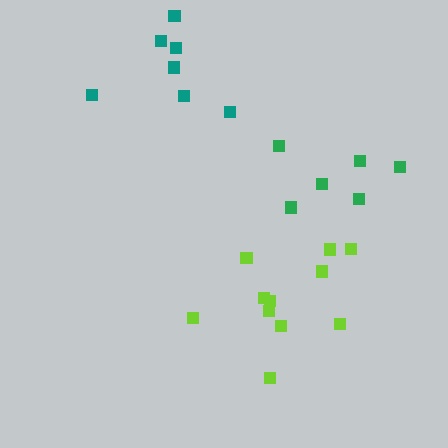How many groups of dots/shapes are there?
There are 3 groups.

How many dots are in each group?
Group 1: 6 dots, Group 2: 11 dots, Group 3: 7 dots (24 total).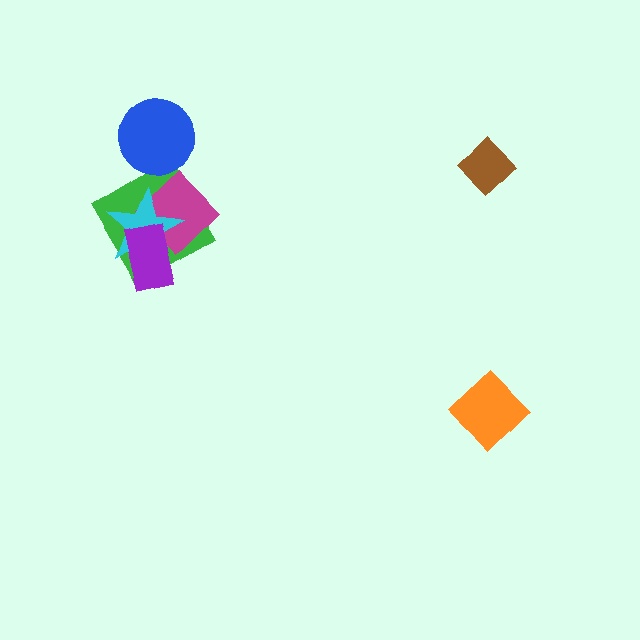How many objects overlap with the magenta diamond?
3 objects overlap with the magenta diamond.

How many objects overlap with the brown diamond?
0 objects overlap with the brown diamond.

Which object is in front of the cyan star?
The purple rectangle is in front of the cyan star.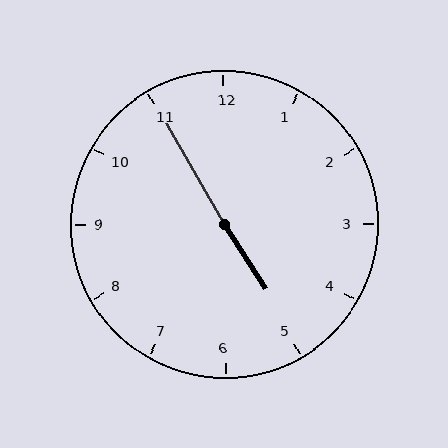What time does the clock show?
4:55.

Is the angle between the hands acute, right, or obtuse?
It is obtuse.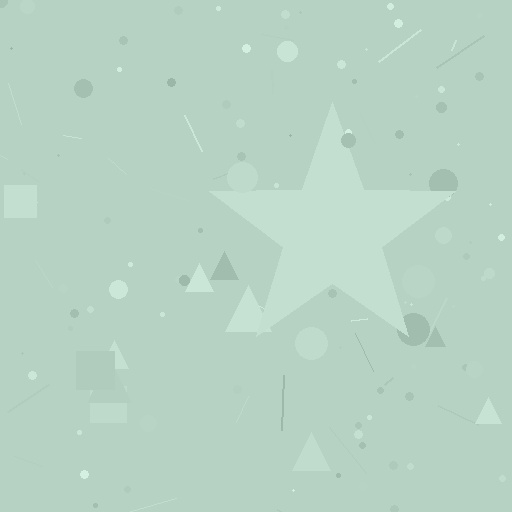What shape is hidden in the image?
A star is hidden in the image.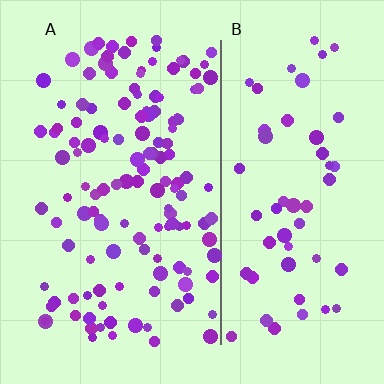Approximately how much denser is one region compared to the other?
Approximately 2.2× — region A over region B.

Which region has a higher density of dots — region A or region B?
A (the left).